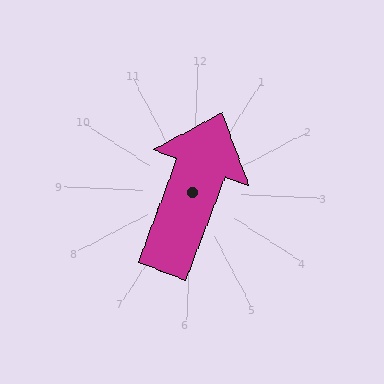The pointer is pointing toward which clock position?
Roughly 1 o'clock.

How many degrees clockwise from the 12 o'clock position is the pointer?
Approximately 18 degrees.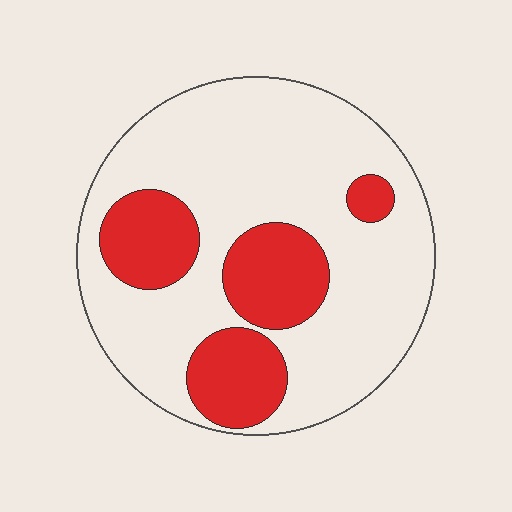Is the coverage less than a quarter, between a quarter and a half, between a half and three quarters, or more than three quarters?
Between a quarter and a half.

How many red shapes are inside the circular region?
4.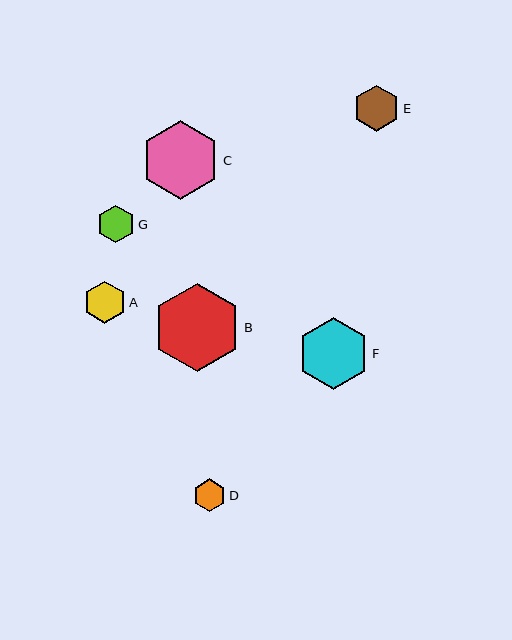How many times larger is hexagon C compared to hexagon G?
Hexagon C is approximately 2.1 times the size of hexagon G.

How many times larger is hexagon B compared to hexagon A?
Hexagon B is approximately 2.1 times the size of hexagon A.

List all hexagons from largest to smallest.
From largest to smallest: B, C, F, E, A, G, D.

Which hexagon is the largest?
Hexagon B is the largest with a size of approximately 88 pixels.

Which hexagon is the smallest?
Hexagon D is the smallest with a size of approximately 33 pixels.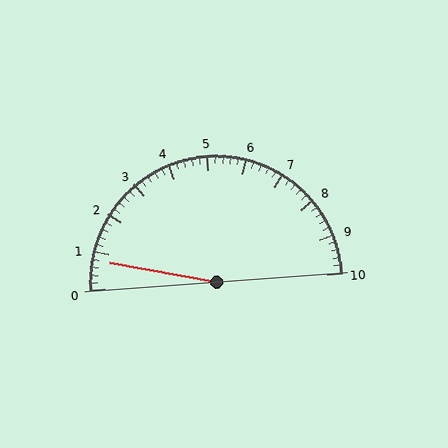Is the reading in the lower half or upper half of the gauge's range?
The reading is in the lower half of the range (0 to 10).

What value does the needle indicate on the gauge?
The needle indicates approximately 0.8.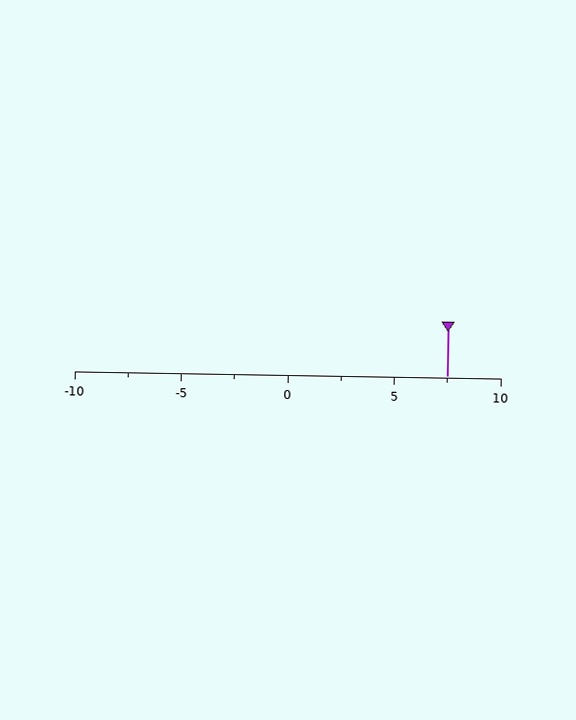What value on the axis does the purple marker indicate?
The marker indicates approximately 7.5.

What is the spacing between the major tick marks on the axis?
The major ticks are spaced 5 apart.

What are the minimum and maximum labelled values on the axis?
The axis runs from -10 to 10.